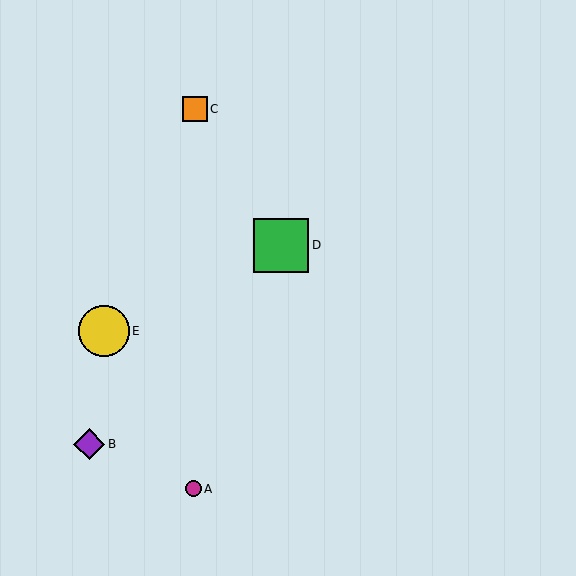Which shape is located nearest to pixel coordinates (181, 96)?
The orange square (labeled C) at (195, 109) is nearest to that location.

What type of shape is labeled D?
Shape D is a green square.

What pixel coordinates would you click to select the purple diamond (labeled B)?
Click at (89, 444) to select the purple diamond B.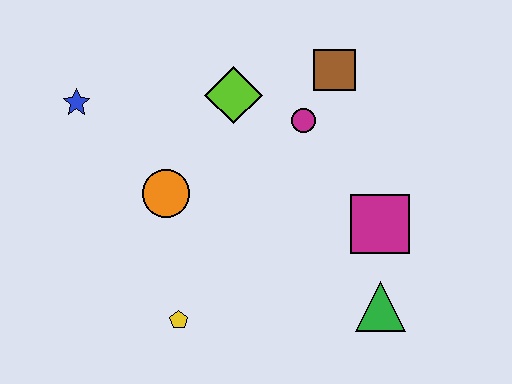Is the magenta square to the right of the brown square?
Yes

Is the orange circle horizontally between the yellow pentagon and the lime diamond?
No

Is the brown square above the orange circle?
Yes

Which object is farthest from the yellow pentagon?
The brown square is farthest from the yellow pentagon.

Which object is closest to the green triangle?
The magenta square is closest to the green triangle.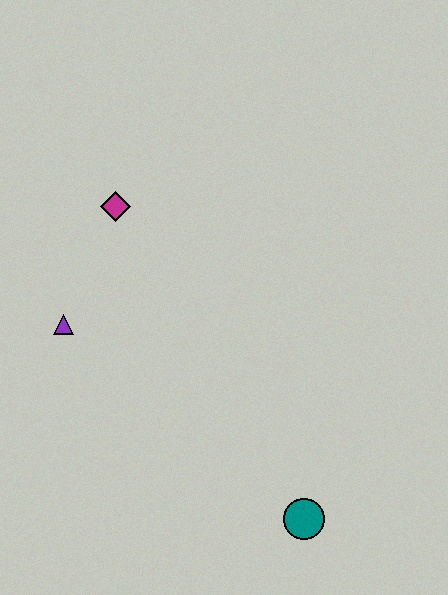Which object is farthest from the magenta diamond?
The teal circle is farthest from the magenta diamond.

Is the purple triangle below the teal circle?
No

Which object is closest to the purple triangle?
The magenta diamond is closest to the purple triangle.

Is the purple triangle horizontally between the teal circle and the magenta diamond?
No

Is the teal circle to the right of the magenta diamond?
Yes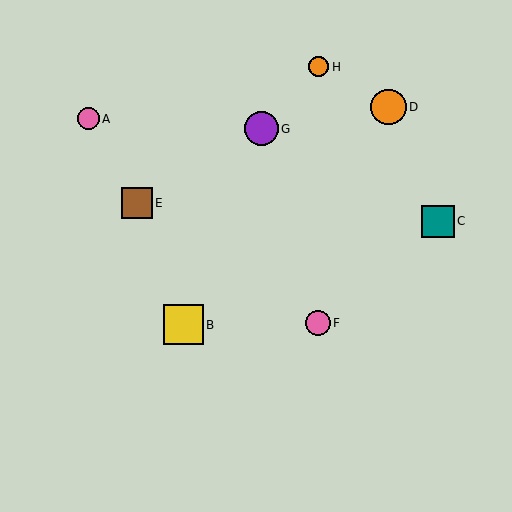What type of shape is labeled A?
Shape A is a pink circle.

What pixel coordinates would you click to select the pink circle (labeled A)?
Click at (88, 119) to select the pink circle A.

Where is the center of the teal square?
The center of the teal square is at (438, 221).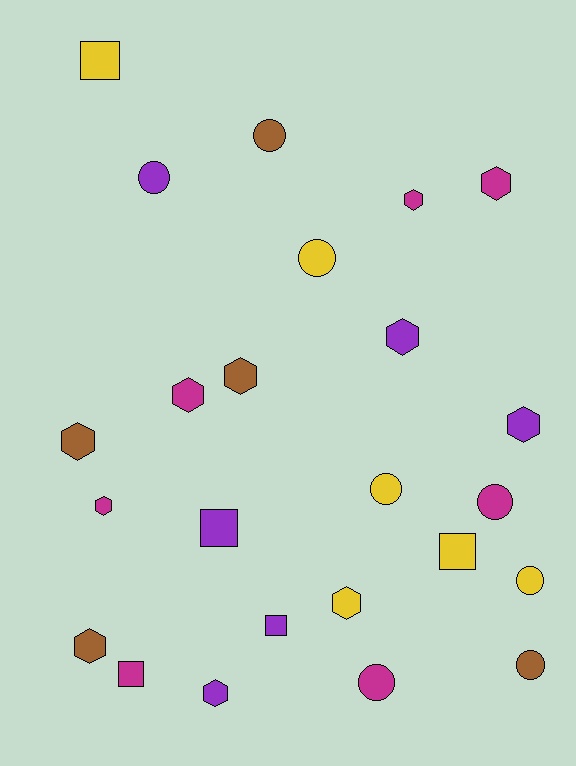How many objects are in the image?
There are 24 objects.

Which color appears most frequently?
Magenta, with 7 objects.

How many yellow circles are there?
There are 3 yellow circles.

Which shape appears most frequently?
Hexagon, with 11 objects.